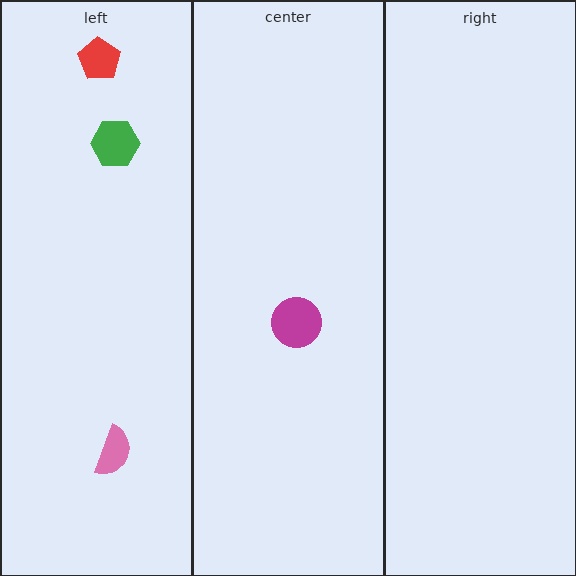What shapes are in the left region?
The pink semicircle, the red pentagon, the green hexagon.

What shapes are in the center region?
The magenta circle.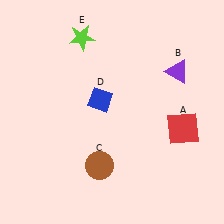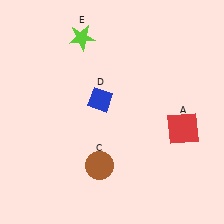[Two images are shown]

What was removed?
The purple triangle (B) was removed in Image 2.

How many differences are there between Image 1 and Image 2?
There is 1 difference between the two images.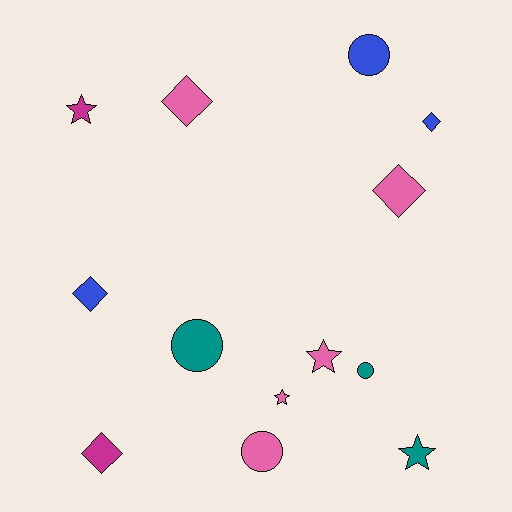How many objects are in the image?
There are 13 objects.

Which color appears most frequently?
Pink, with 5 objects.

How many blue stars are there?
There are no blue stars.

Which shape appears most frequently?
Diamond, with 5 objects.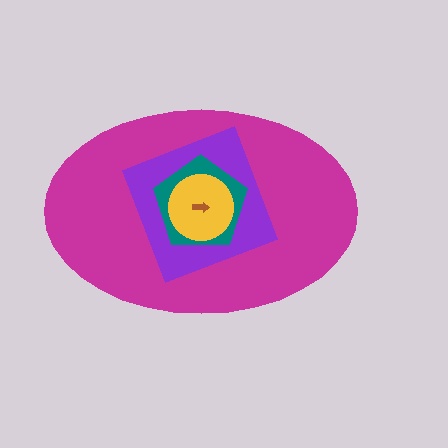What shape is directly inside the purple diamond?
The teal pentagon.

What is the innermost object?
The brown arrow.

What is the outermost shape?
The magenta ellipse.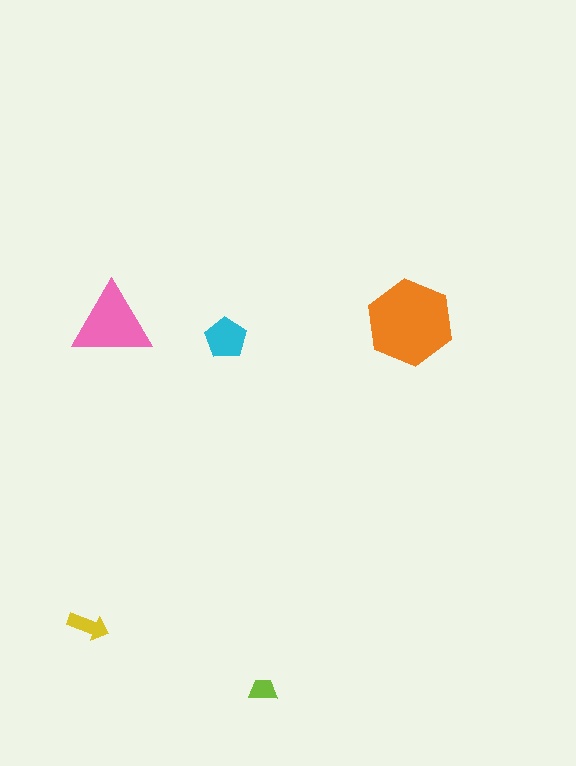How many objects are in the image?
There are 5 objects in the image.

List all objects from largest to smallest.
The orange hexagon, the pink triangle, the cyan pentagon, the yellow arrow, the lime trapezoid.